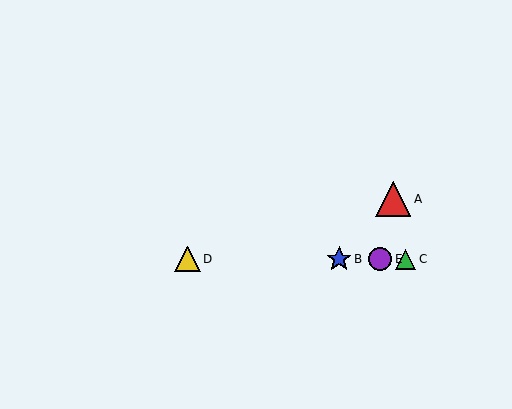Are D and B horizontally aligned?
Yes, both are at y≈259.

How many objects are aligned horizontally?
4 objects (B, C, D, E) are aligned horizontally.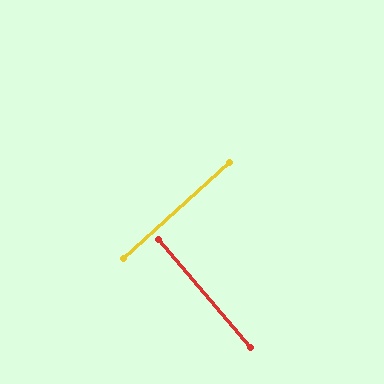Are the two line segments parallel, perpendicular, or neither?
Perpendicular — they meet at approximately 88°.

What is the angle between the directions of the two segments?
Approximately 88 degrees.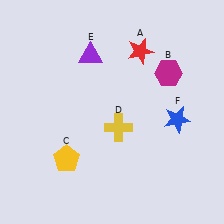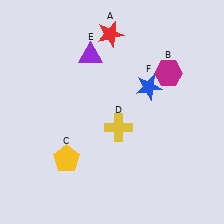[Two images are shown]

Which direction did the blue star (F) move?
The blue star (F) moved up.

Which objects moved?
The objects that moved are: the red star (A), the blue star (F).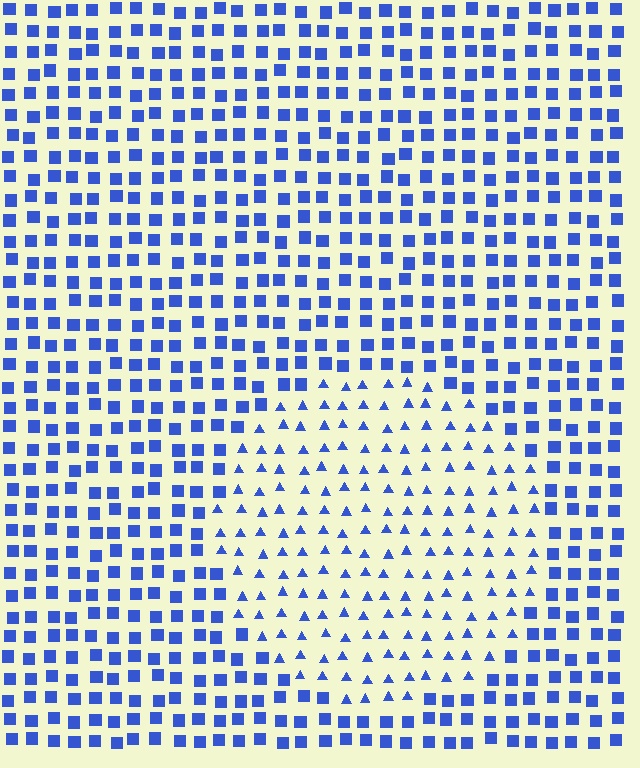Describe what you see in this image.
The image is filled with small blue elements arranged in a uniform grid. A circle-shaped region contains triangles, while the surrounding area contains squares. The boundary is defined purely by the change in element shape.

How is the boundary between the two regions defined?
The boundary is defined by a change in element shape: triangles inside vs. squares outside. All elements share the same color and spacing.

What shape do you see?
I see a circle.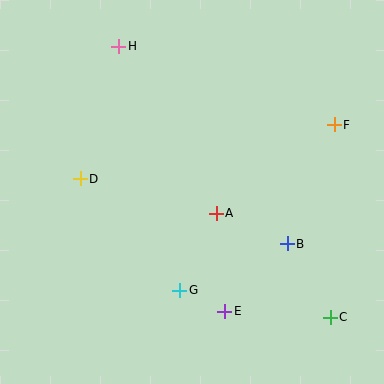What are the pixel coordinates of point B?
Point B is at (287, 244).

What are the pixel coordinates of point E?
Point E is at (225, 311).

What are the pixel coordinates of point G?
Point G is at (180, 290).